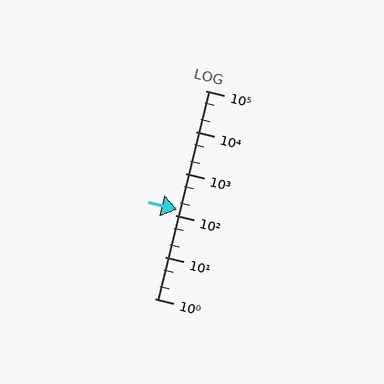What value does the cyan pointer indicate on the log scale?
The pointer indicates approximately 140.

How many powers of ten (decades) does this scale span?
The scale spans 5 decades, from 1 to 100000.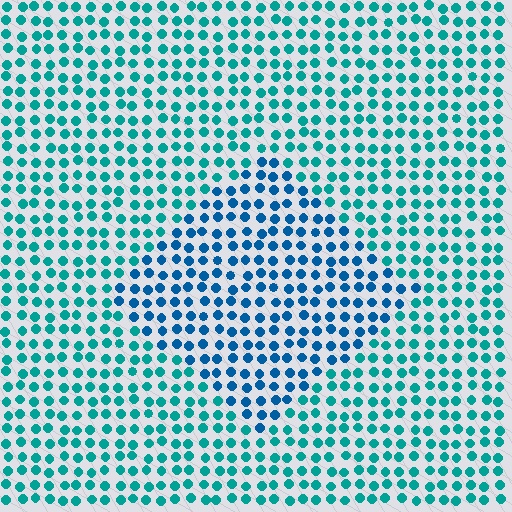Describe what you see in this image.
The image is filled with small teal elements in a uniform arrangement. A diamond-shaped region is visible where the elements are tinted to a slightly different hue, forming a subtle color boundary.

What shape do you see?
I see a diamond.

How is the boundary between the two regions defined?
The boundary is defined purely by a slight shift in hue (about 31 degrees). Spacing, size, and orientation are identical on both sides.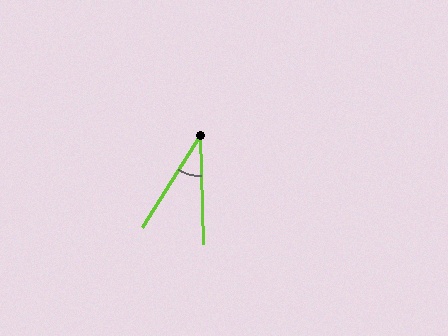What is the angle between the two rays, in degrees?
Approximately 34 degrees.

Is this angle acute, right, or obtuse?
It is acute.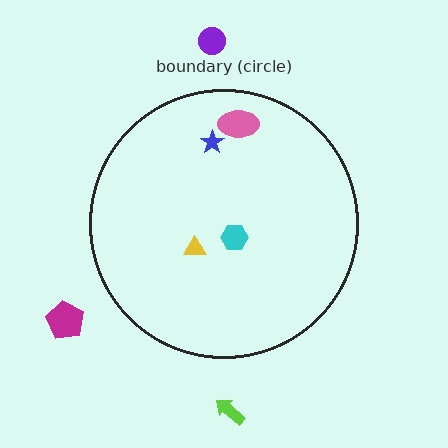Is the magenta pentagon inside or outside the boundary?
Outside.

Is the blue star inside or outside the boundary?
Inside.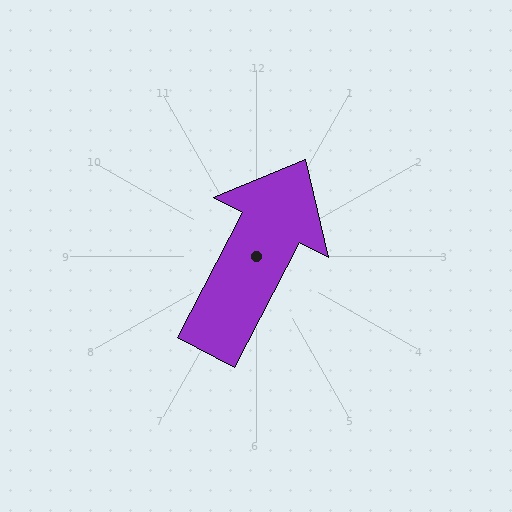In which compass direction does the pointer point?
Northeast.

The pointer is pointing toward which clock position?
Roughly 1 o'clock.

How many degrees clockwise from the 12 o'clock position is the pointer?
Approximately 27 degrees.